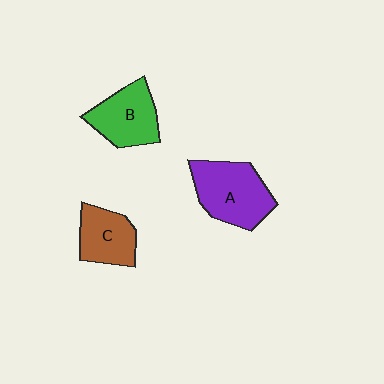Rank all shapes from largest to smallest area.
From largest to smallest: A (purple), B (green), C (brown).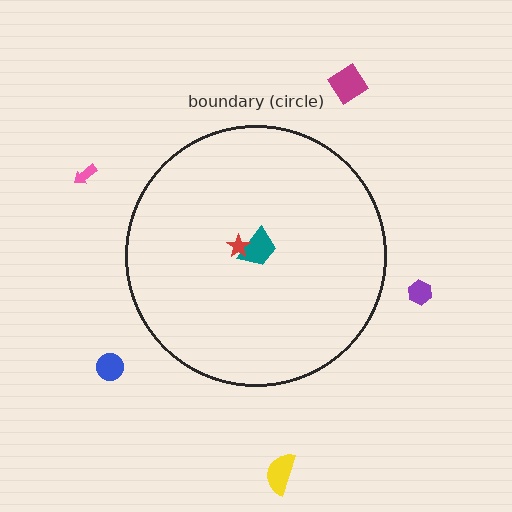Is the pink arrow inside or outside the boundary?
Outside.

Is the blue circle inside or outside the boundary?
Outside.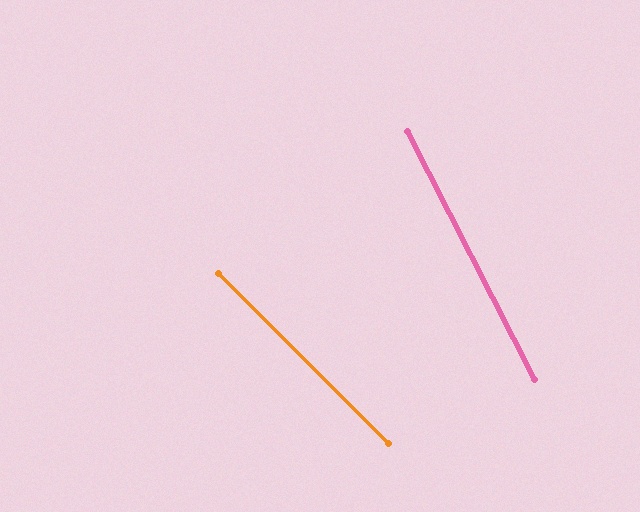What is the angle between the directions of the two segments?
Approximately 18 degrees.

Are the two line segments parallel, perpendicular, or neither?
Neither parallel nor perpendicular — they differ by about 18°.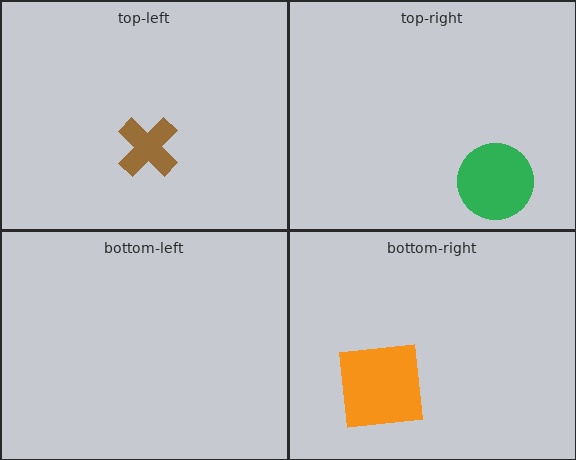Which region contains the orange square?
The bottom-right region.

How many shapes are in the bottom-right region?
1.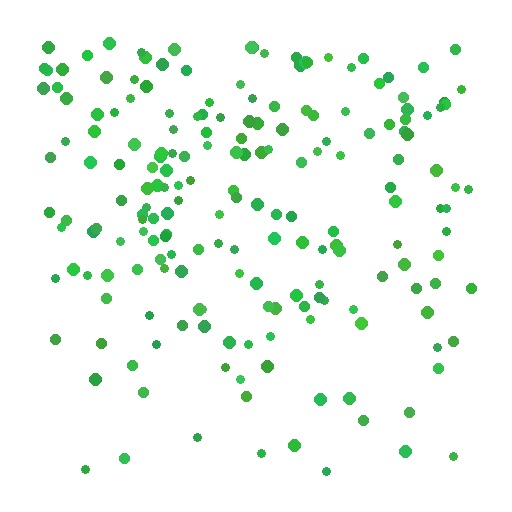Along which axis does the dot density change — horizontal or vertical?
Vertical.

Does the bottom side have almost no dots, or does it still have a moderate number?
Still a moderate number, just noticeably fewer than the top.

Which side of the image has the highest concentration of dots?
The top.